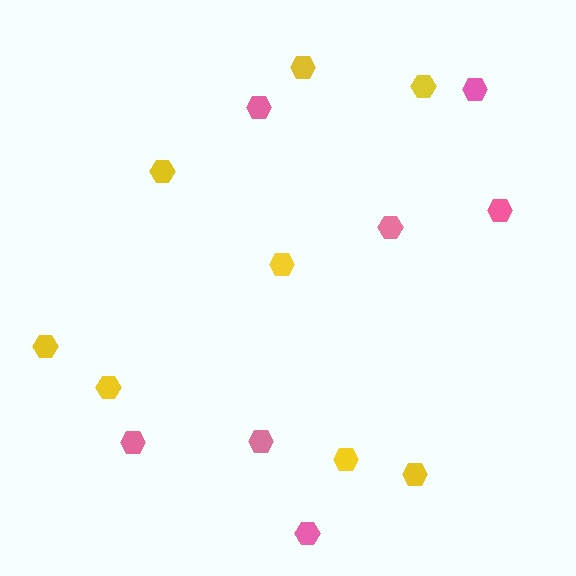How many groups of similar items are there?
There are 2 groups: one group of yellow hexagons (8) and one group of pink hexagons (7).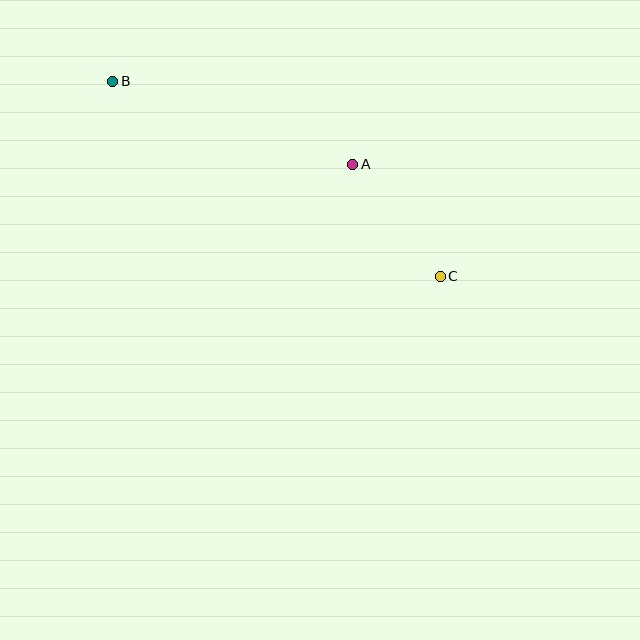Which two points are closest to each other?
Points A and C are closest to each other.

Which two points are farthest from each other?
Points B and C are farthest from each other.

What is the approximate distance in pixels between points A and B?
The distance between A and B is approximately 254 pixels.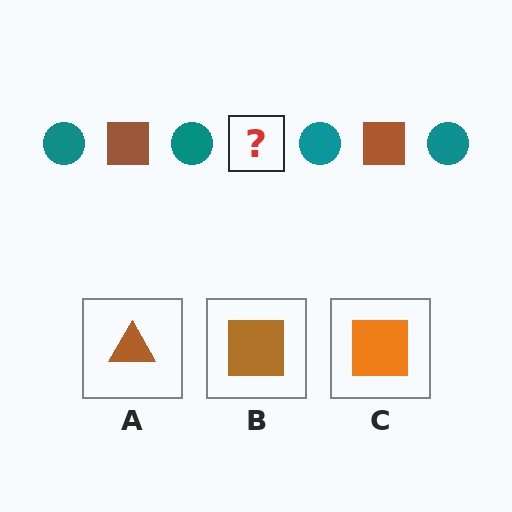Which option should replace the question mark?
Option B.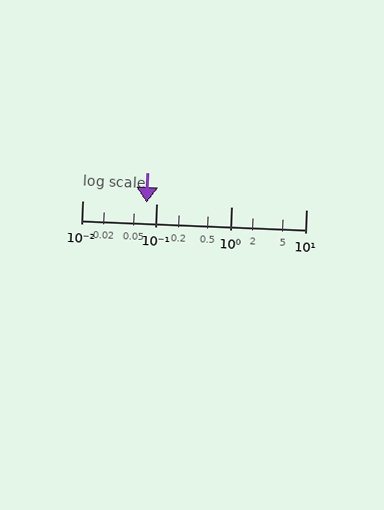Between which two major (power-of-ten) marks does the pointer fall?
The pointer is between 0.01 and 0.1.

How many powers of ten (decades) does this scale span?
The scale spans 3 decades, from 0.01 to 10.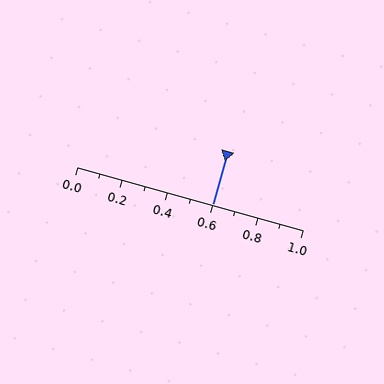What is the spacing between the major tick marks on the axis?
The major ticks are spaced 0.2 apart.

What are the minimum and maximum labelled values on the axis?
The axis runs from 0.0 to 1.0.